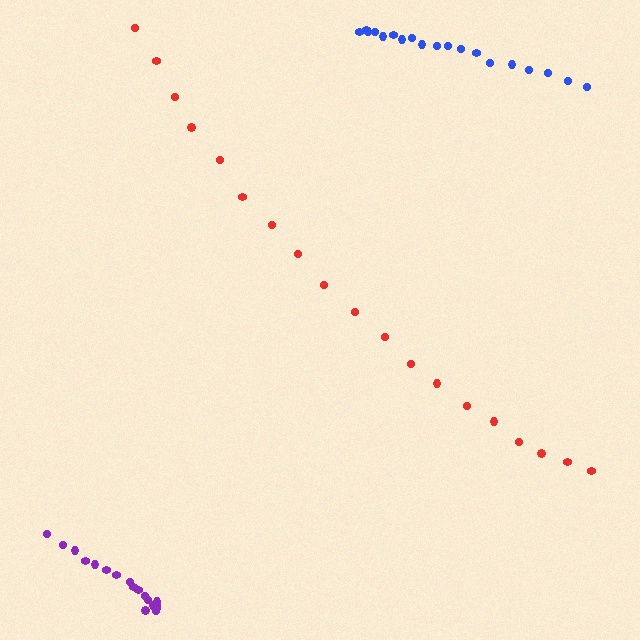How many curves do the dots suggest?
There are 3 distinct paths.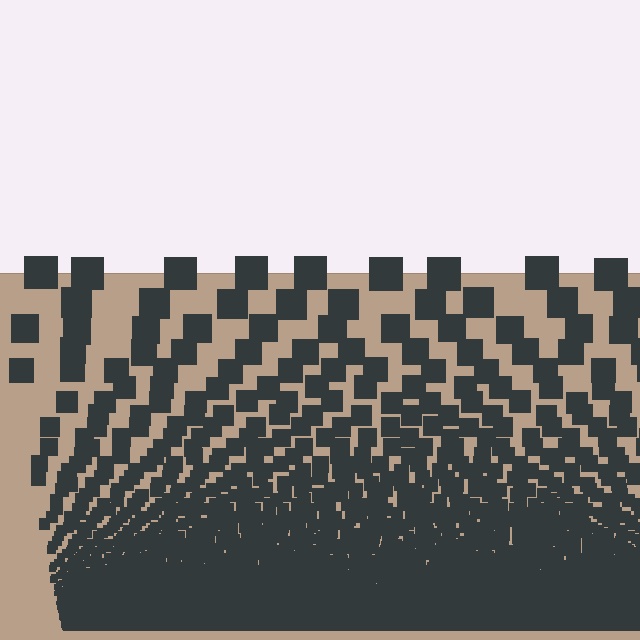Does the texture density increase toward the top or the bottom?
Density increases toward the bottom.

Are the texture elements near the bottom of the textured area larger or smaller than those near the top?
Smaller. The gradient is inverted — elements near the bottom are smaller and denser.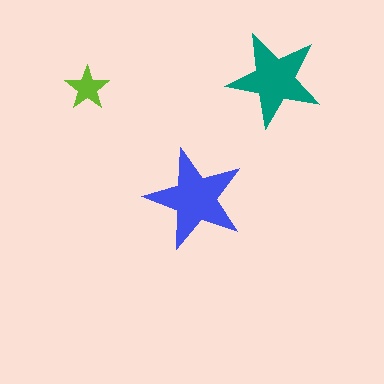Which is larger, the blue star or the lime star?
The blue one.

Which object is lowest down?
The blue star is bottommost.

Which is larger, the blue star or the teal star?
The blue one.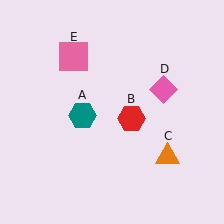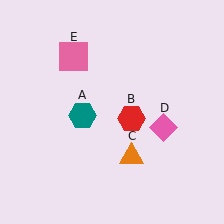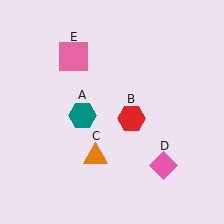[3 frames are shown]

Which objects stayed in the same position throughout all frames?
Teal hexagon (object A) and red hexagon (object B) and pink square (object E) remained stationary.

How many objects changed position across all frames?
2 objects changed position: orange triangle (object C), pink diamond (object D).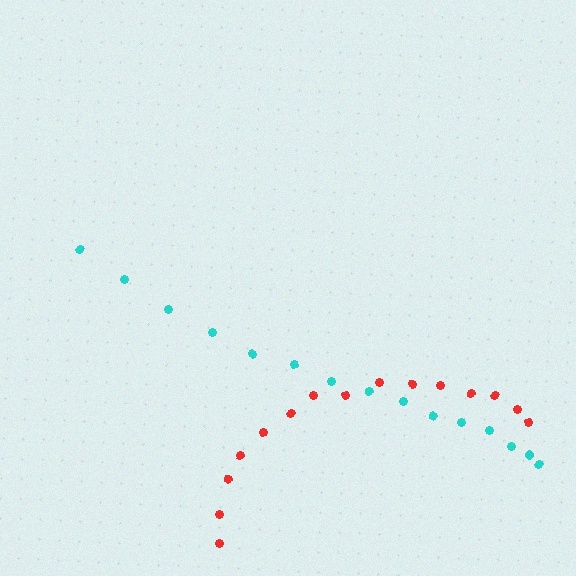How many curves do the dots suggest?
There are 2 distinct paths.